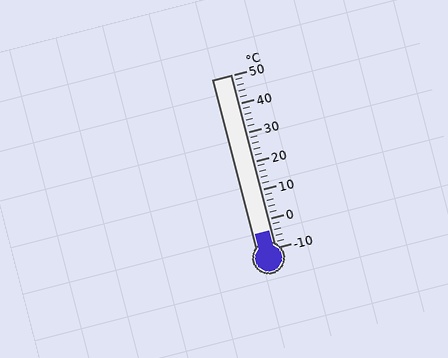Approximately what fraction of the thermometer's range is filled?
The thermometer is filled to approximately 10% of its range.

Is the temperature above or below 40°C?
The temperature is below 40°C.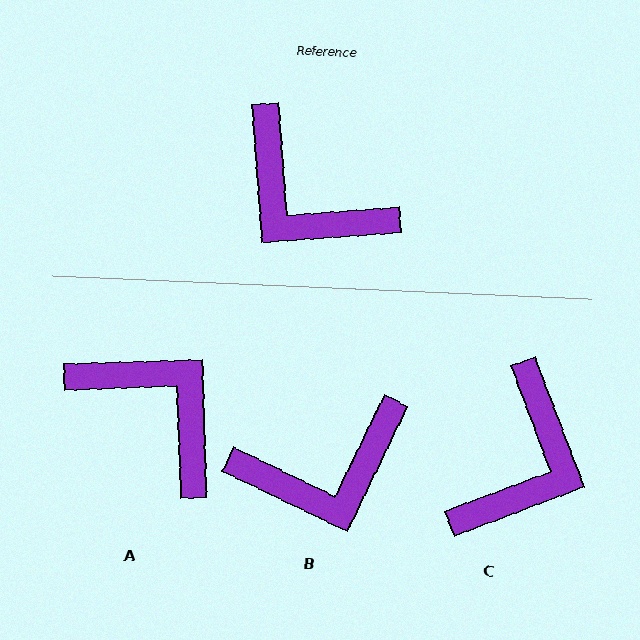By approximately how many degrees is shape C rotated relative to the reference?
Approximately 107 degrees counter-clockwise.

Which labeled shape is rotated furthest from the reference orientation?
A, about 178 degrees away.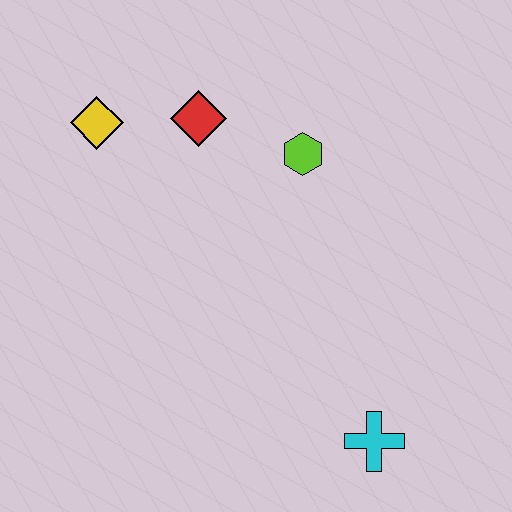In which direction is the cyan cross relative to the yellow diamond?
The cyan cross is below the yellow diamond.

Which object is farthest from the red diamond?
The cyan cross is farthest from the red diamond.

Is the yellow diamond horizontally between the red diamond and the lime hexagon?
No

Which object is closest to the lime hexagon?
The red diamond is closest to the lime hexagon.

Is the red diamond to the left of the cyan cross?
Yes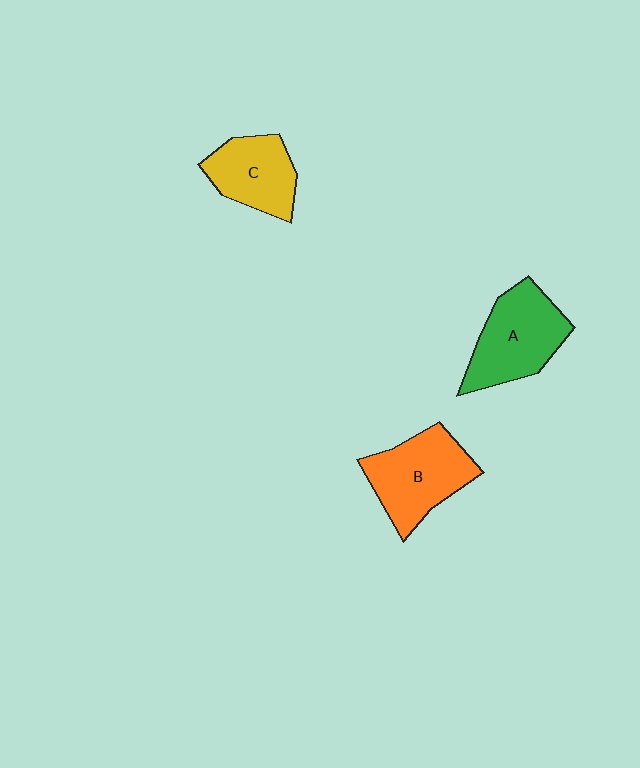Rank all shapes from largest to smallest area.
From largest to smallest: B (orange), A (green), C (yellow).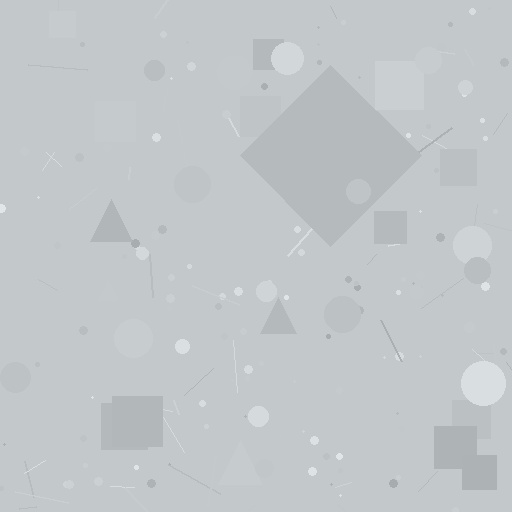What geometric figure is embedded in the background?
A diamond is embedded in the background.